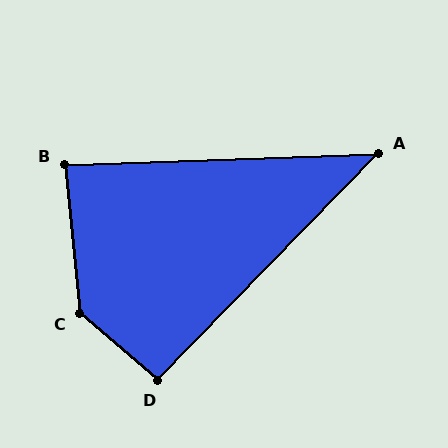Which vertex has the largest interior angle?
C, at approximately 136 degrees.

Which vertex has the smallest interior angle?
A, at approximately 44 degrees.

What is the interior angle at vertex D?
Approximately 94 degrees (approximately right).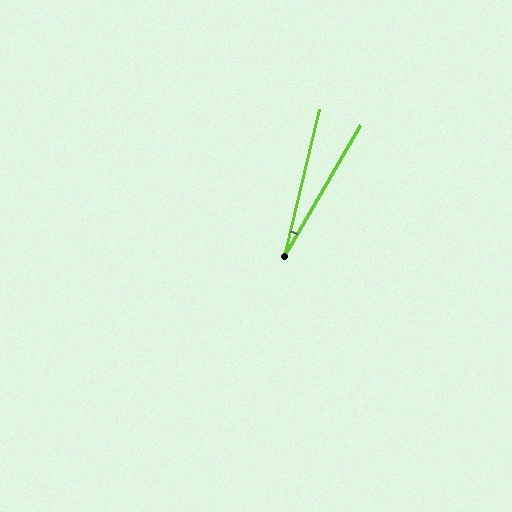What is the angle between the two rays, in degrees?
Approximately 17 degrees.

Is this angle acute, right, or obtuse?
It is acute.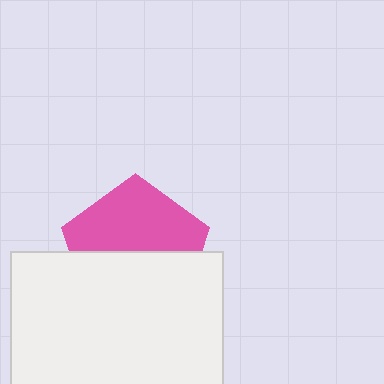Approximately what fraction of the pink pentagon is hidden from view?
Roughly 49% of the pink pentagon is hidden behind the white rectangle.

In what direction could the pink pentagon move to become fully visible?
The pink pentagon could move up. That would shift it out from behind the white rectangle entirely.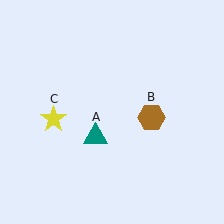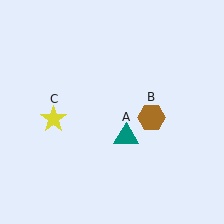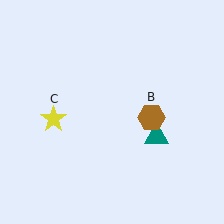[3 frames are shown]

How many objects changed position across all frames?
1 object changed position: teal triangle (object A).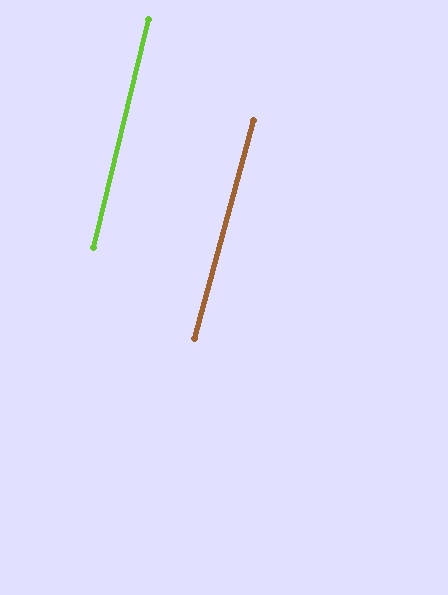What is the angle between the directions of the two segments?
Approximately 2 degrees.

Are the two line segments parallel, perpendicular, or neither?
Parallel — their directions differ by only 1.6°.